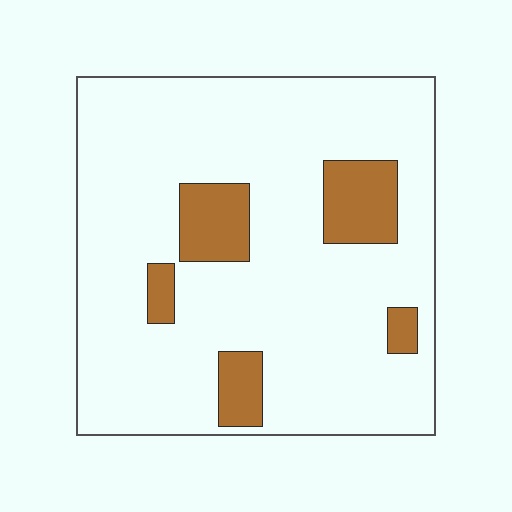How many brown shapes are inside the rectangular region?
5.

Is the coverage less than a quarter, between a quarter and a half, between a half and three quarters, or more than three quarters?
Less than a quarter.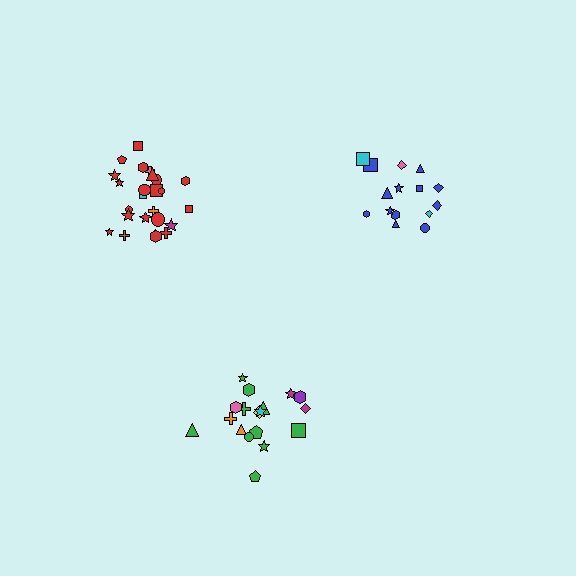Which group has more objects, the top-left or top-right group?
The top-left group.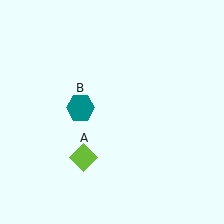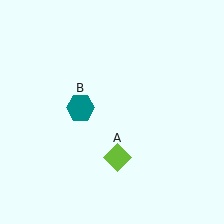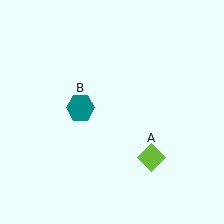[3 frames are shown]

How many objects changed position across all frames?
1 object changed position: lime diamond (object A).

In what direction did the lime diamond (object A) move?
The lime diamond (object A) moved right.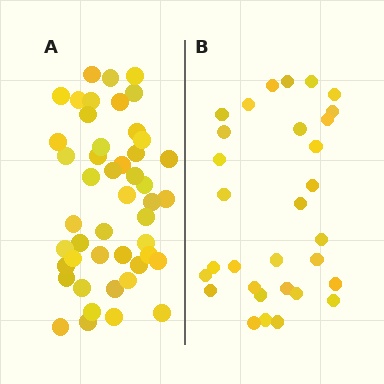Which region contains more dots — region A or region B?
Region A (the left region) has more dots.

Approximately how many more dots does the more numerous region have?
Region A has approximately 15 more dots than region B.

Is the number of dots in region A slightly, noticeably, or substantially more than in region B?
Region A has substantially more. The ratio is roughly 1.5 to 1.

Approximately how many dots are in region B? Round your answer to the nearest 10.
About 30 dots. (The exact count is 31, which rounds to 30.)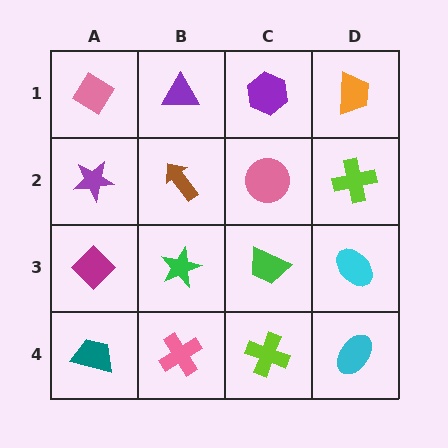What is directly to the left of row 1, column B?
A pink diamond.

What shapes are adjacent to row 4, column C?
A green trapezoid (row 3, column C), a pink cross (row 4, column B), a cyan ellipse (row 4, column D).